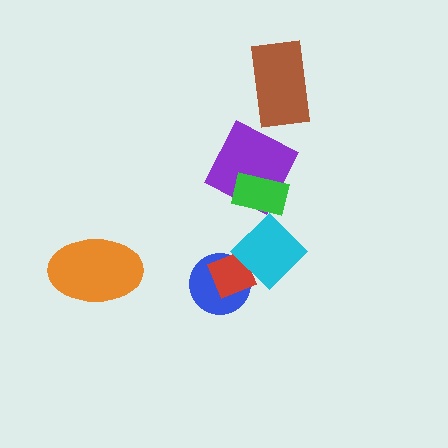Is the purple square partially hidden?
Yes, it is partially covered by another shape.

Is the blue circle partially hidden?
Yes, it is partially covered by another shape.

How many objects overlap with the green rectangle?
1 object overlaps with the green rectangle.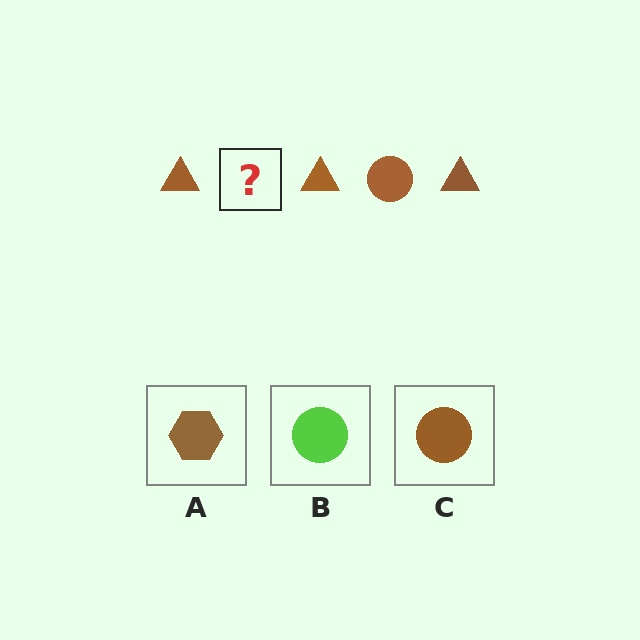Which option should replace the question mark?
Option C.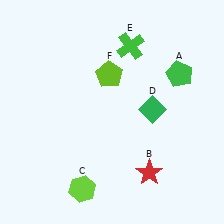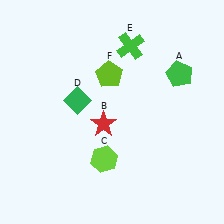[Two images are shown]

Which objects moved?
The objects that moved are: the red star (B), the lime hexagon (C), the green diamond (D).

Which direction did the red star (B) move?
The red star (B) moved up.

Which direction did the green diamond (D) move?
The green diamond (D) moved left.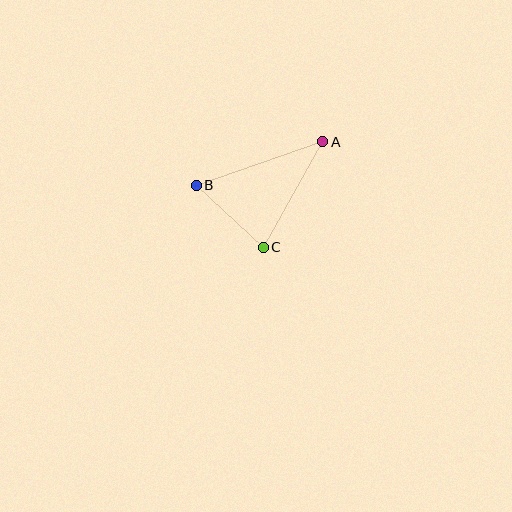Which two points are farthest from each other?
Points A and B are farthest from each other.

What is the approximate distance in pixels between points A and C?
The distance between A and C is approximately 121 pixels.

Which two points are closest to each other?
Points B and C are closest to each other.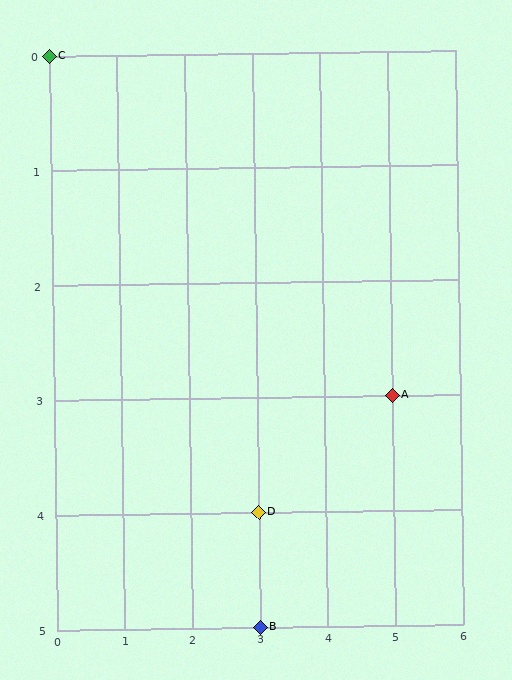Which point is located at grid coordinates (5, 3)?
Point A is at (5, 3).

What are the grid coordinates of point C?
Point C is at grid coordinates (0, 0).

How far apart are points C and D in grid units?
Points C and D are 3 columns and 4 rows apart (about 5.0 grid units diagonally).